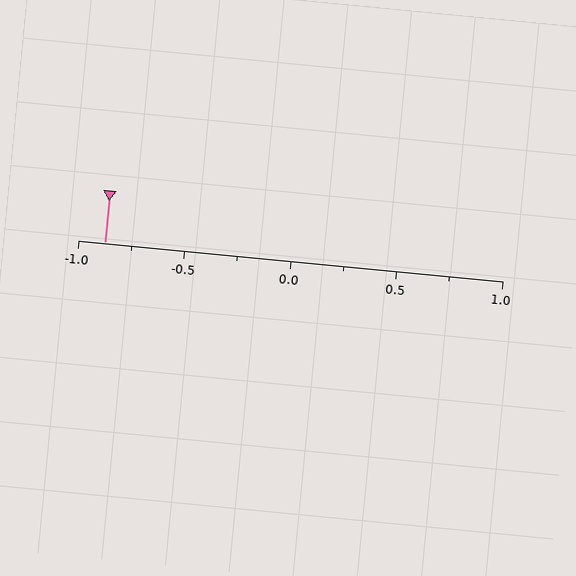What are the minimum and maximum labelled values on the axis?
The axis runs from -1.0 to 1.0.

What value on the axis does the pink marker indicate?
The marker indicates approximately -0.88.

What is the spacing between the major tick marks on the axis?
The major ticks are spaced 0.5 apart.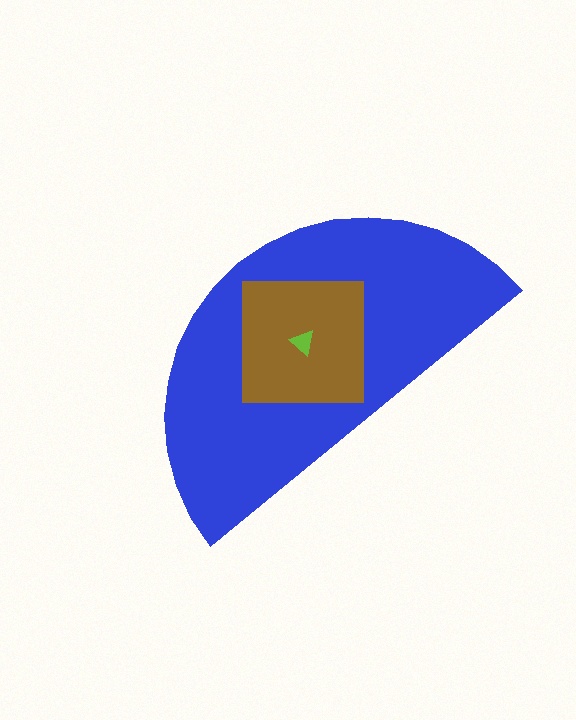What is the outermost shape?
The blue semicircle.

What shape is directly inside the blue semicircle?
The brown square.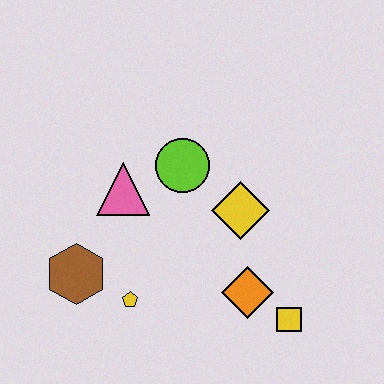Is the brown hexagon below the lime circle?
Yes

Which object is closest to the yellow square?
The orange diamond is closest to the yellow square.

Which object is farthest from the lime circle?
The yellow square is farthest from the lime circle.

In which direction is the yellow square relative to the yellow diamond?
The yellow square is below the yellow diamond.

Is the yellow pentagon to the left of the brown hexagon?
No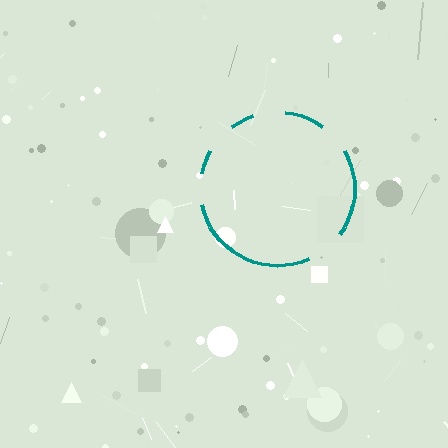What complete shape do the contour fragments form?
The contour fragments form a circle.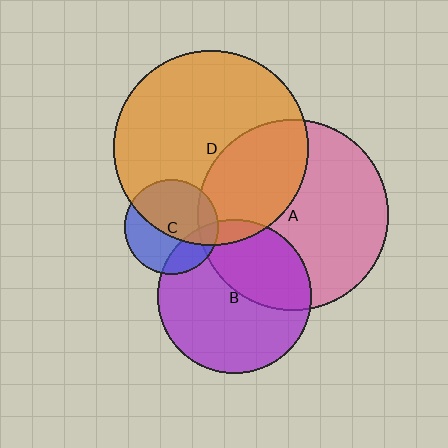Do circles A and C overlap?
Yes.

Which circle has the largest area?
Circle D (orange).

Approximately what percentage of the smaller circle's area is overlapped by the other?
Approximately 15%.